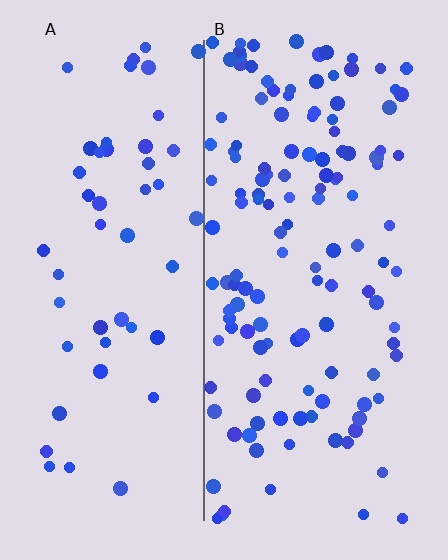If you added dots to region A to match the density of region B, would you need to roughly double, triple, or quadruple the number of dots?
Approximately triple.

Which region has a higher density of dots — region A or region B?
B (the right).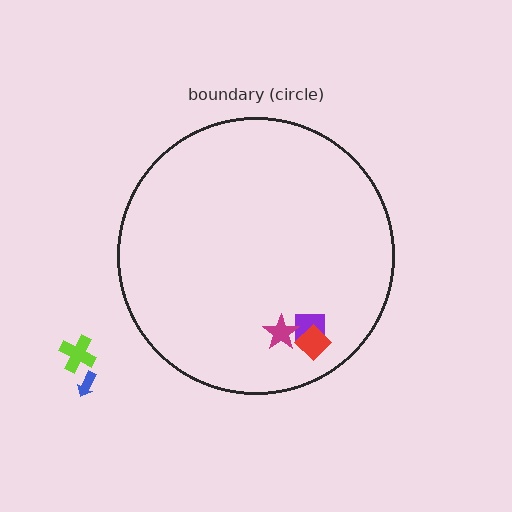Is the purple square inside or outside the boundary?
Inside.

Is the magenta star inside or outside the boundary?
Inside.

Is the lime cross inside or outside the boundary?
Outside.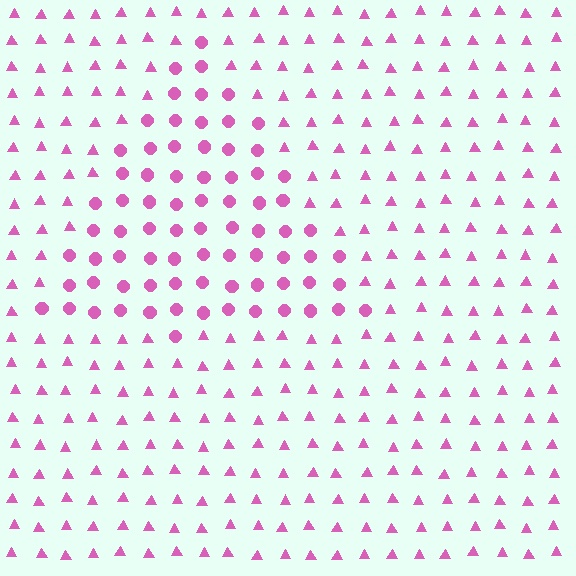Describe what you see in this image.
The image is filled with small pink elements arranged in a uniform grid. A triangle-shaped region contains circles, while the surrounding area contains triangles. The boundary is defined purely by the change in element shape.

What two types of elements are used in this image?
The image uses circles inside the triangle region and triangles outside it.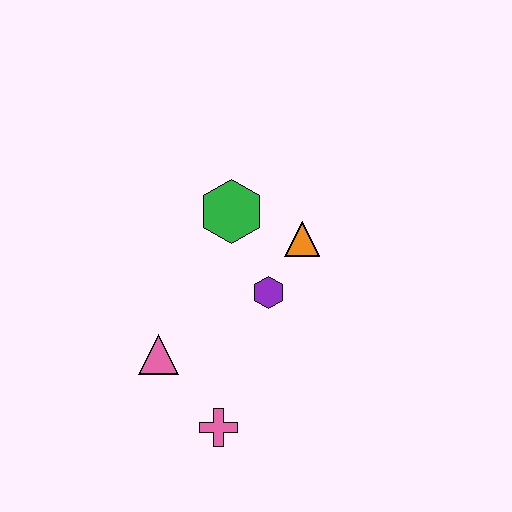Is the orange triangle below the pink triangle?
No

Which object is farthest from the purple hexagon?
The pink cross is farthest from the purple hexagon.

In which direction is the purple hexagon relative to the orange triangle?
The purple hexagon is below the orange triangle.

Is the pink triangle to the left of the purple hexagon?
Yes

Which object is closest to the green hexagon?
The orange triangle is closest to the green hexagon.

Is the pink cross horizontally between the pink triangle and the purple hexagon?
Yes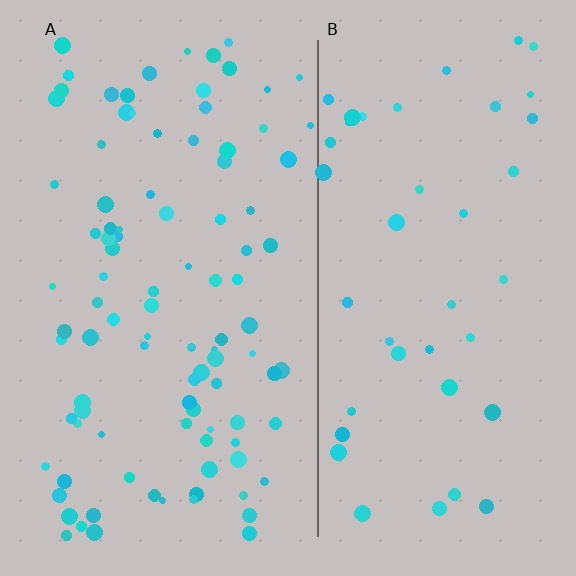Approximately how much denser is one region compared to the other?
Approximately 2.3× — region A over region B.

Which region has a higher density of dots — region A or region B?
A (the left).